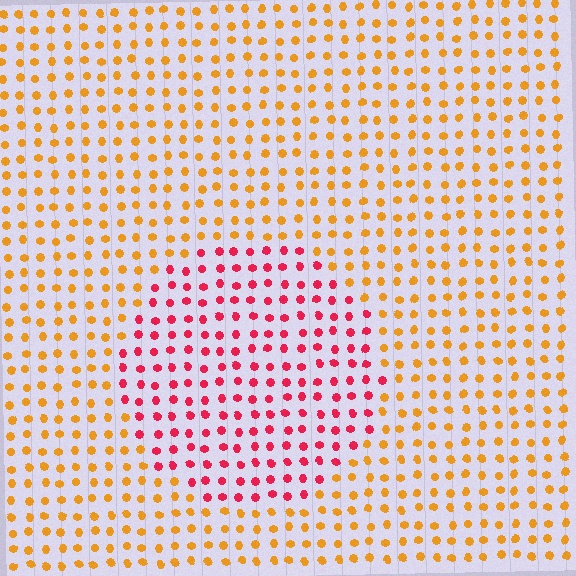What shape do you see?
I see a circle.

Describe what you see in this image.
The image is filled with small orange elements in a uniform arrangement. A circle-shaped region is visible where the elements are tinted to a slightly different hue, forming a subtle color boundary.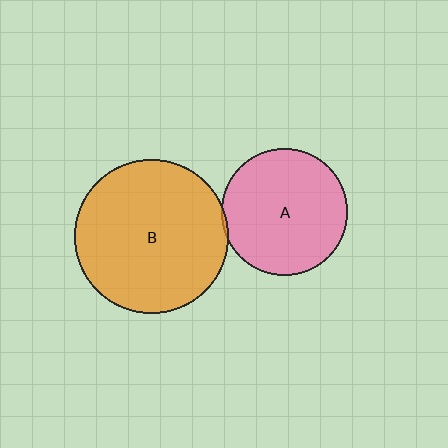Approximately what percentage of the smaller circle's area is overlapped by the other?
Approximately 5%.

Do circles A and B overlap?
Yes.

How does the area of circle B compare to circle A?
Approximately 1.5 times.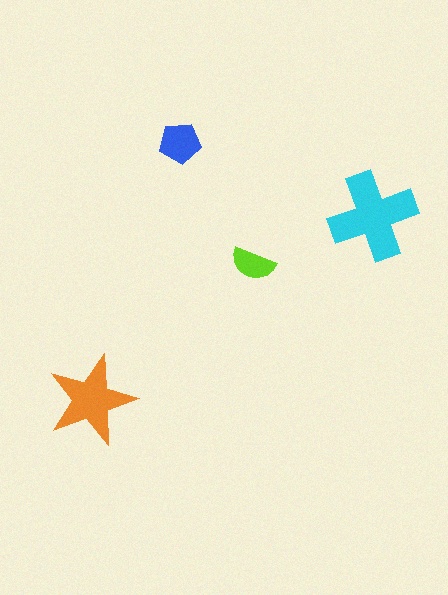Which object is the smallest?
The lime semicircle.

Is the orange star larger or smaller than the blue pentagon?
Larger.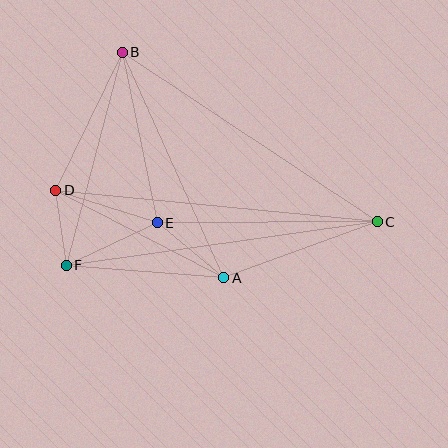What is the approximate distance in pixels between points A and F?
The distance between A and F is approximately 158 pixels.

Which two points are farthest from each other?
Points C and D are farthest from each other.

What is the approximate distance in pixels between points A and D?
The distance between A and D is approximately 189 pixels.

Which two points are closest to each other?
Points D and F are closest to each other.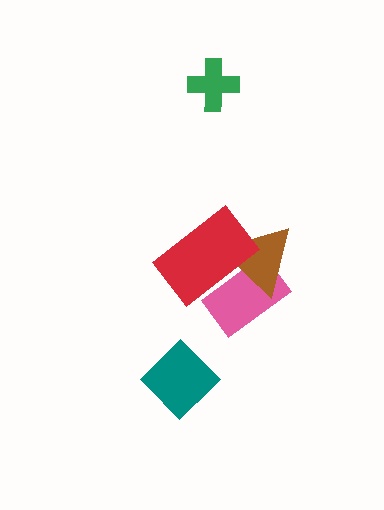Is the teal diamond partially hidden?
No, no other shape covers it.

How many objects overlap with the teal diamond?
0 objects overlap with the teal diamond.